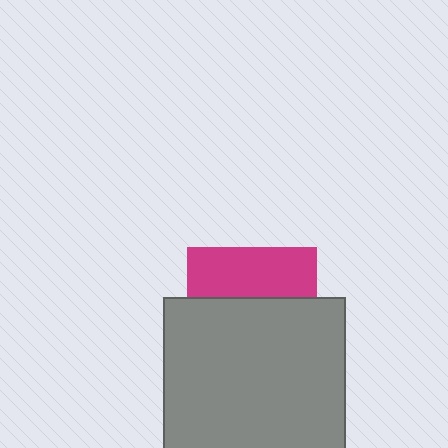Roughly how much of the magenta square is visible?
A small part of it is visible (roughly 38%).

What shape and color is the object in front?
The object in front is a gray square.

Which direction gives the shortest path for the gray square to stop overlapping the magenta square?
Moving down gives the shortest separation.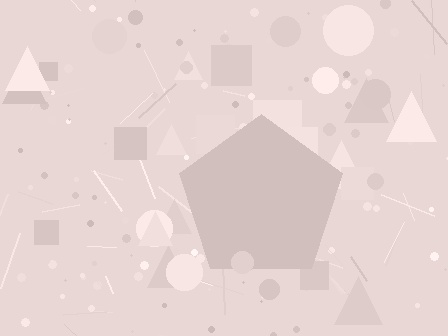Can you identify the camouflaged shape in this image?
The camouflaged shape is a pentagon.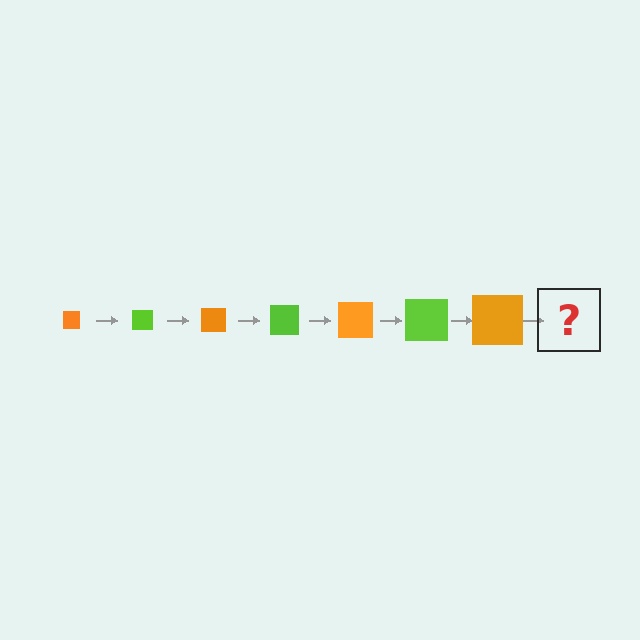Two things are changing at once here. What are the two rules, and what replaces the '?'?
The two rules are that the square grows larger each step and the color cycles through orange and lime. The '?' should be a lime square, larger than the previous one.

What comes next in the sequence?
The next element should be a lime square, larger than the previous one.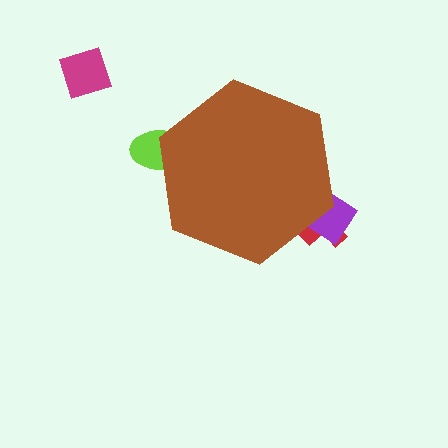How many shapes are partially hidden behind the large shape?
3 shapes are partially hidden.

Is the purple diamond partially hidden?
Yes, the purple diamond is partially hidden behind the brown hexagon.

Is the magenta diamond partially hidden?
No, the magenta diamond is fully visible.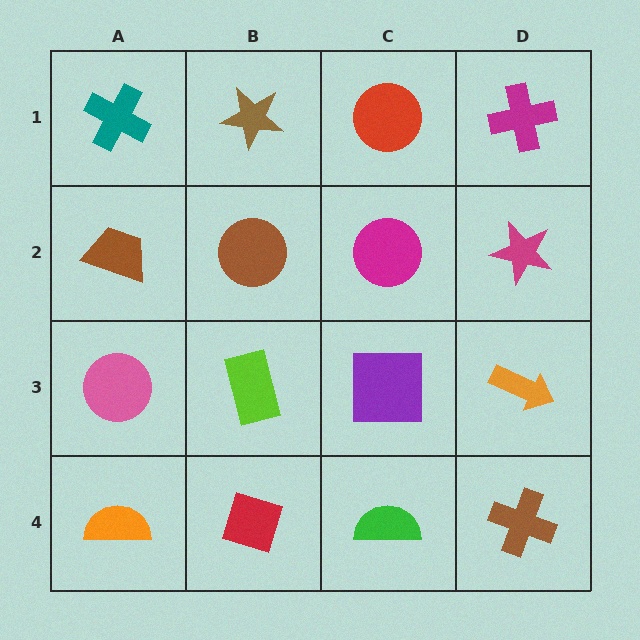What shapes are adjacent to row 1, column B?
A brown circle (row 2, column B), a teal cross (row 1, column A), a red circle (row 1, column C).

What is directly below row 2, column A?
A pink circle.